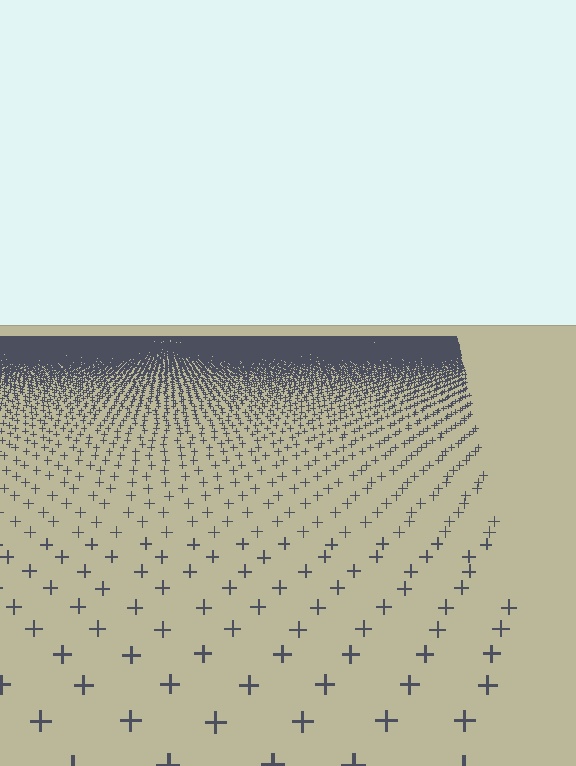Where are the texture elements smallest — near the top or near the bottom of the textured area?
Near the top.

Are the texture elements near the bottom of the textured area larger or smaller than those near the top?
Larger. Near the bottom, elements are closer to the viewer and appear at a bigger on-screen size.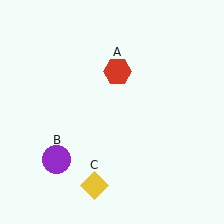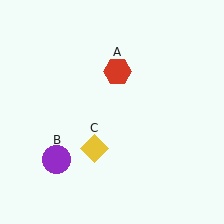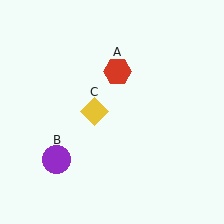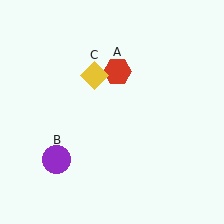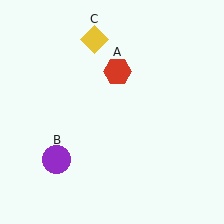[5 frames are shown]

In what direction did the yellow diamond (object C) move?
The yellow diamond (object C) moved up.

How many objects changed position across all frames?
1 object changed position: yellow diamond (object C).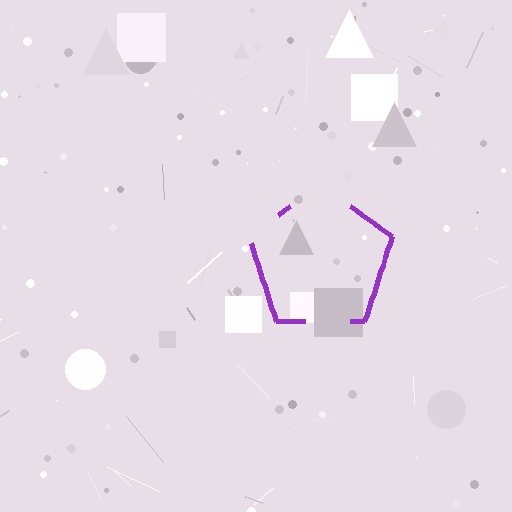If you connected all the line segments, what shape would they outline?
They would outline a pentagon.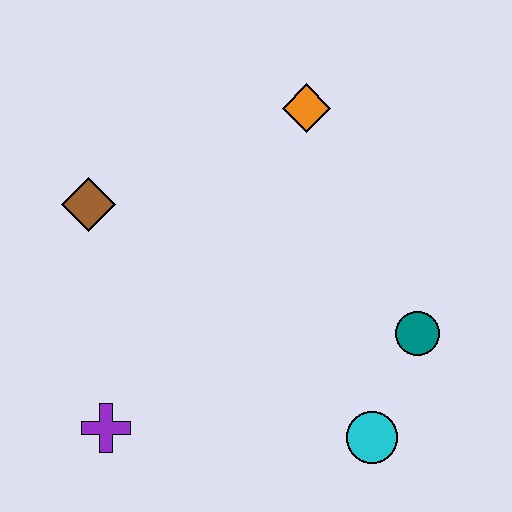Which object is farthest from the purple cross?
The orange diamond is farthest from the purple cross.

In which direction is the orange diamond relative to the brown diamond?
The orange diamond is to the right of the brown diamond.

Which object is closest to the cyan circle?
The teal circle is closest to the cyan circle.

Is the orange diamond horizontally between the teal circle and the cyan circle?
No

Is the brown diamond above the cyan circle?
Yes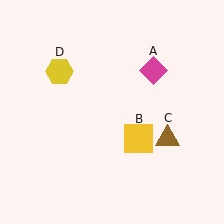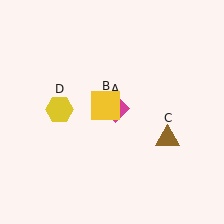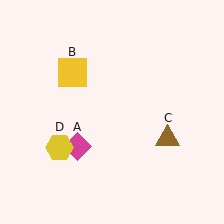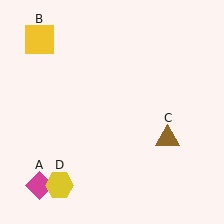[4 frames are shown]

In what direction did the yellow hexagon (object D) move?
The yellow hexagon (object D) moved down.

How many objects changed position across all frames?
3 objects changed position: magenta diamond (object A), yellow square (object B), yellow hexagon (object D).